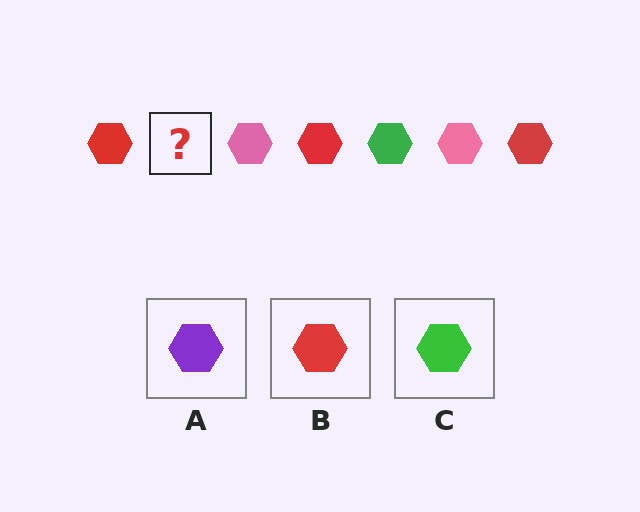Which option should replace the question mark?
Option C.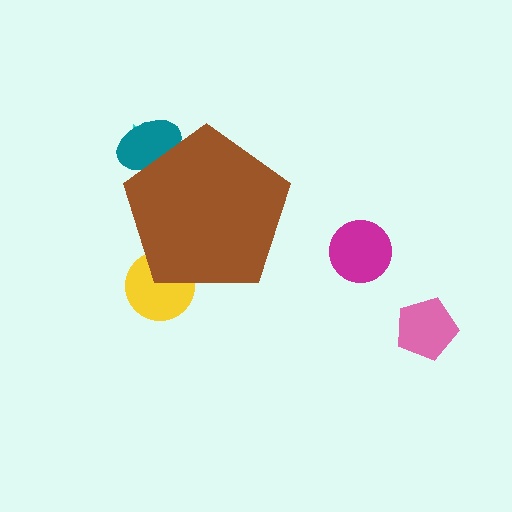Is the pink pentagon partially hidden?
No, the pink pentagon is fully visible.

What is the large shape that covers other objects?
A brown pentagon.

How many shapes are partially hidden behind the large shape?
3 shapes are partially hidden.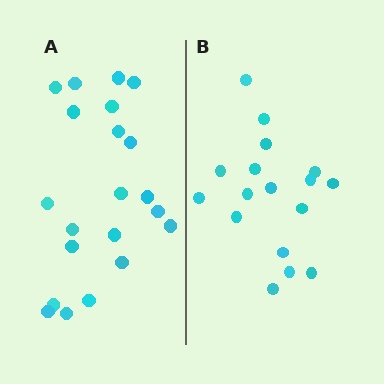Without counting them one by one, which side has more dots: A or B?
Region A (the left region) has more dots.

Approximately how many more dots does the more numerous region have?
Region A has about 4 more dots than region B.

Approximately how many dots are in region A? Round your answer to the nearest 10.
About 20 dots. (The exact count is 21, which rounds to 20.)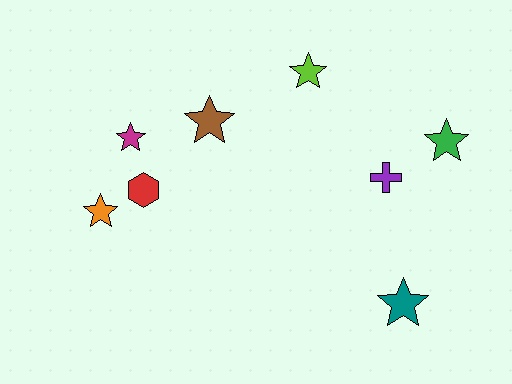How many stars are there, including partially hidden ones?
There are 6 stars.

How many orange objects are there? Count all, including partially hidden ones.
There is 1 orange object.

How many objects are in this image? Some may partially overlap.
There are 8 objects.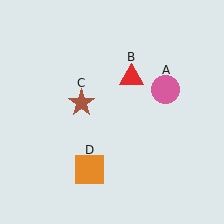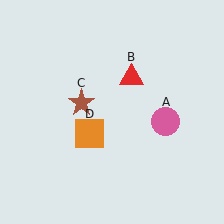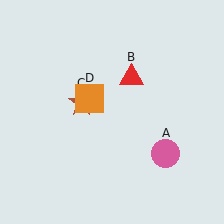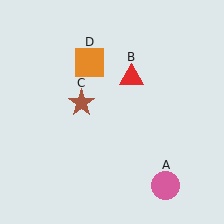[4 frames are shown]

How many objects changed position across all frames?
2 objects changed position: pink circle (object A), orange square (object D).